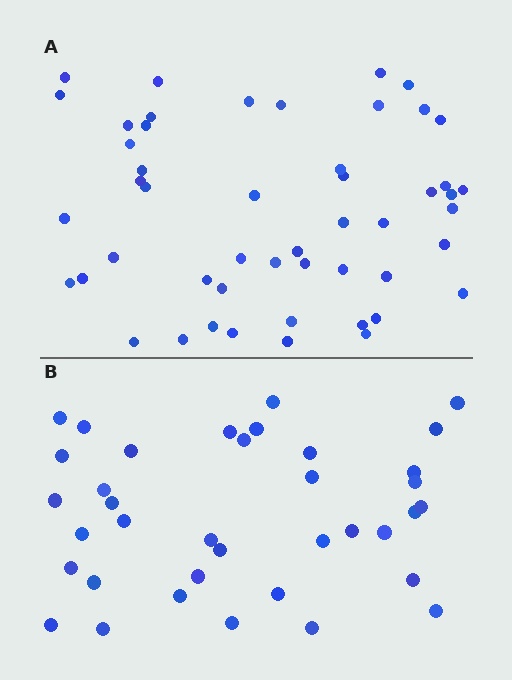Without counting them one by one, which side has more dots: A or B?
Region A (the top region) has more dots.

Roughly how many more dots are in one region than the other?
Region A has approximately 15 more dots than region B.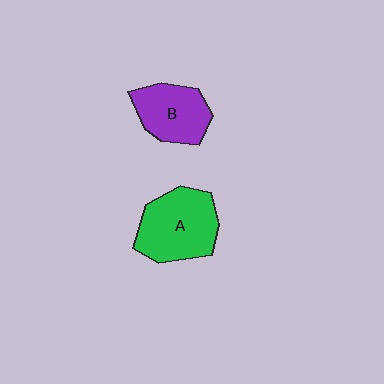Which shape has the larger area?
Shape A (green).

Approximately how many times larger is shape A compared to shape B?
Approximately 1.3 times.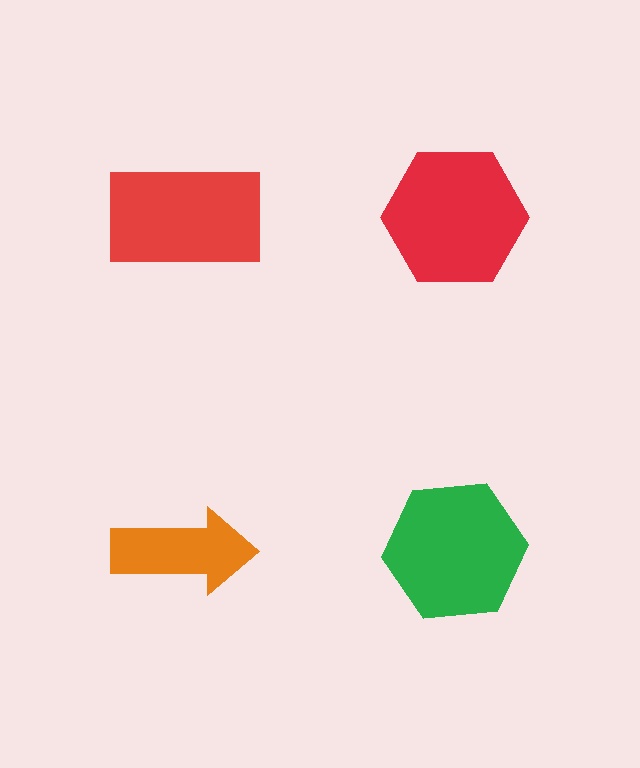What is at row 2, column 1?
An orange arrow.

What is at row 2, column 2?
A green hexagon.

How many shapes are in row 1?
2 shapes.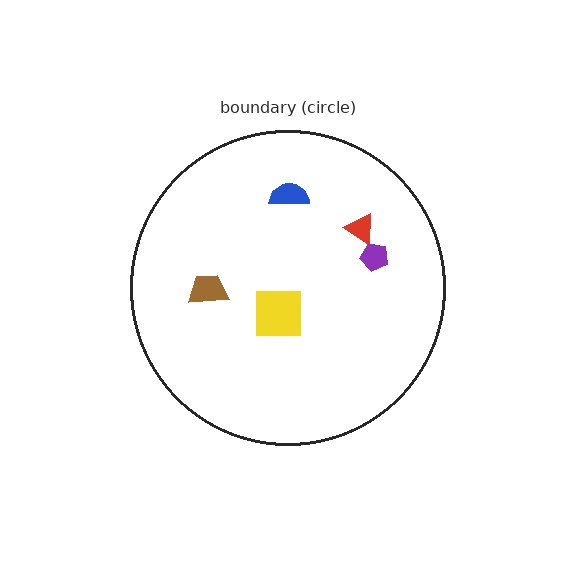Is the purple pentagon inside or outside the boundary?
Inside.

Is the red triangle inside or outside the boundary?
Inside.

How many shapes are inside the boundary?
5 inside, 0 outside.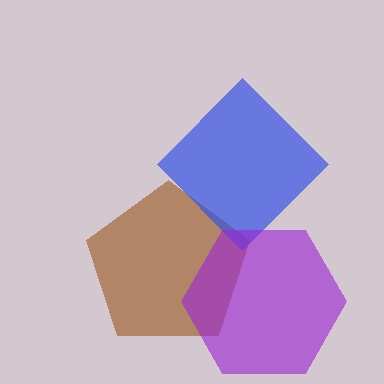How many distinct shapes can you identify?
There are 3 distinct shapes: a brown pentagon, a blue diamond, a purple hexagon.